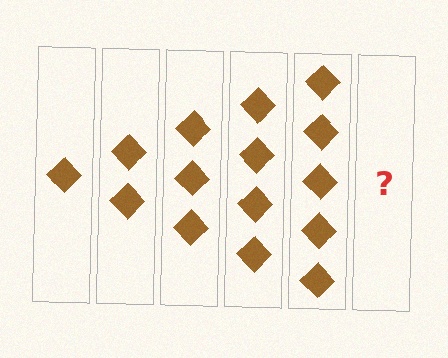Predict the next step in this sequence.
The next step is 6 diamonds.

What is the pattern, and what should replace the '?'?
The pattern is that each step adds one more diamond. The '?' should be 6 diamonds.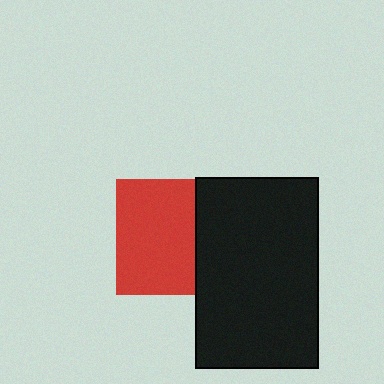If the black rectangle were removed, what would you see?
You would see the complete red square.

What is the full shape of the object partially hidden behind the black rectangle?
The partially hidden object is a red square.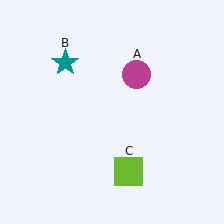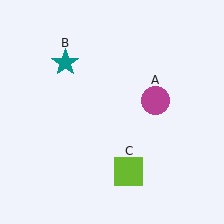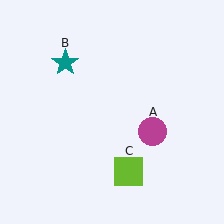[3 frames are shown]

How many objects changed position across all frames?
1 object changed position: magenta circle (object A).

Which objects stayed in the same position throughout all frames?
Teal star (object B) and lime square (object C) remained stationary.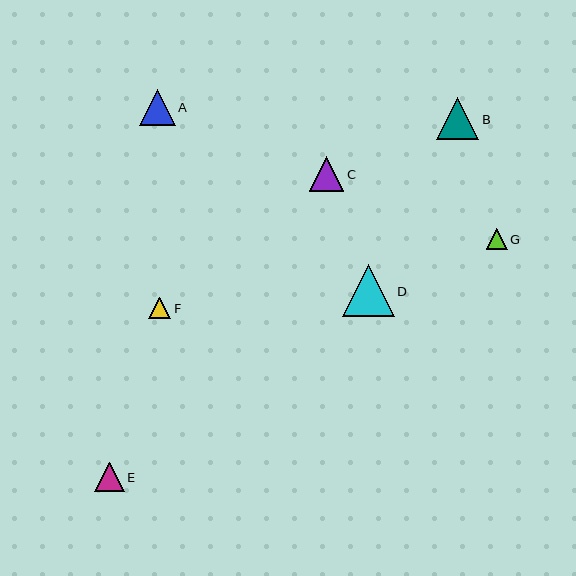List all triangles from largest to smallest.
From largest to smallest: D, B, A, C, E, F, G.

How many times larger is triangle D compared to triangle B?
Triangle D is approximately 1.2 times the size of triangle B.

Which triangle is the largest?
Triangle D is the largest with a size of approximately 52 pixels.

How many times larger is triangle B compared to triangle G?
Triangle B is approximately 2.0 times the size of triangle G.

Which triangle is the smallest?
Triangle G is the smallest with a size of approximately 21 pixels.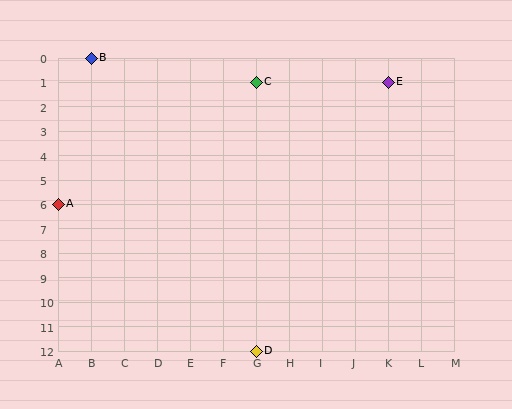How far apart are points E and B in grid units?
Points E and B are 9 columns and 1 row apart (about 9.1 grid units diagonally).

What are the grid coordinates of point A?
Point A is at grid coordinates (A, 6).